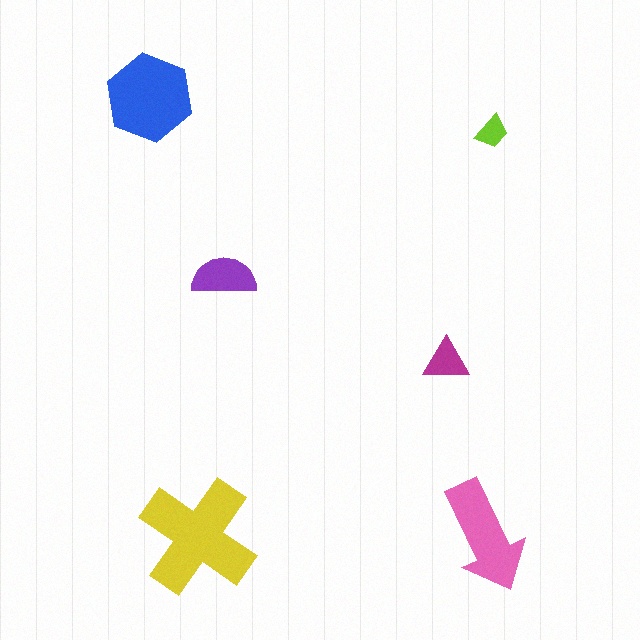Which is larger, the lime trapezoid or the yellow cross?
The yellow cross.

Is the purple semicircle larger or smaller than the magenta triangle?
Larger.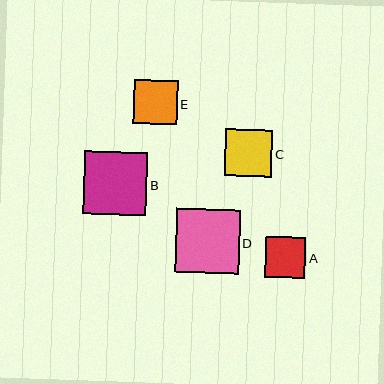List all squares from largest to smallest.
From largest to smallest: D, B, C, E, A.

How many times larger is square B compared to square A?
Square B is approximately 1.6 times the size of square A.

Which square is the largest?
Square D is the largest with a size of approximately 64 pixels.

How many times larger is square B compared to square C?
Square B is approximately 1.3 times the size of square C.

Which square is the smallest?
Square A is the smallest with a size of approximately 40 pixels.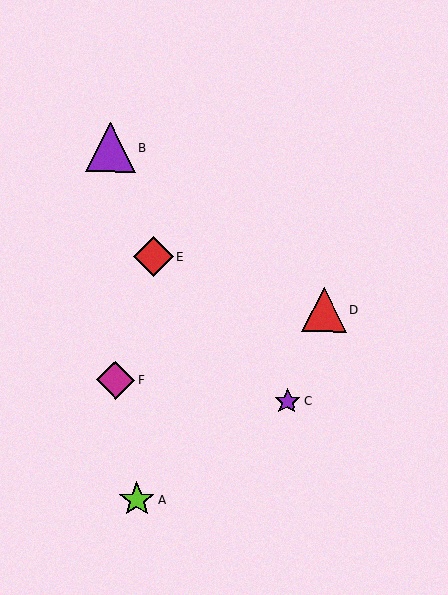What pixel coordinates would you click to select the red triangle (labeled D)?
Click at (324, 310) to select the red triangle D.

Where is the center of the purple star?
The center of the purple star is at (287, 402).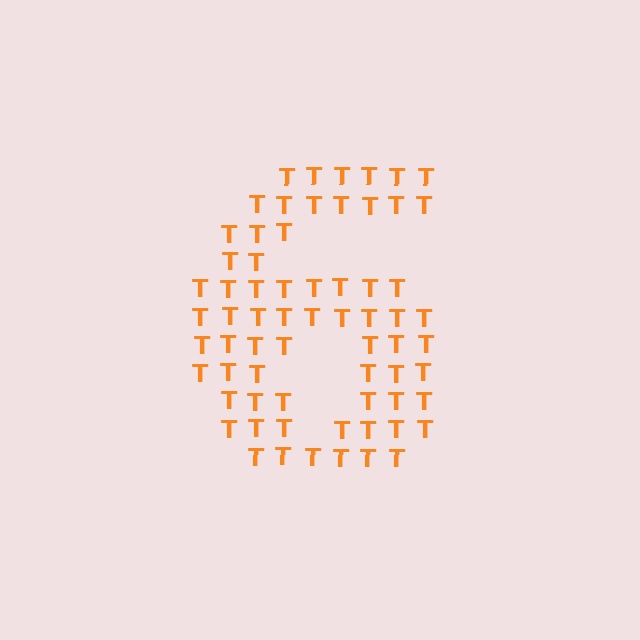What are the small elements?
The small elements are letter T's.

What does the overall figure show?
The overall figure shows the digit 6.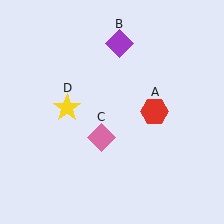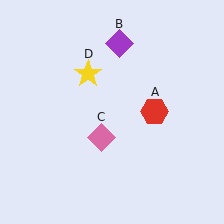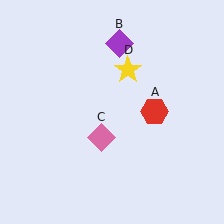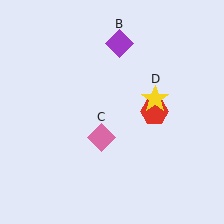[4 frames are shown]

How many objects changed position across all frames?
1 object changed position: yellow star (object D).